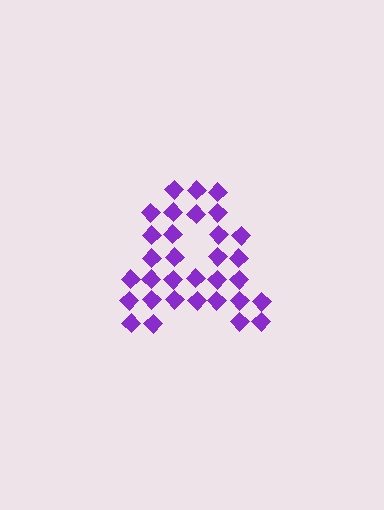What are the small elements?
The small elements are diamonds.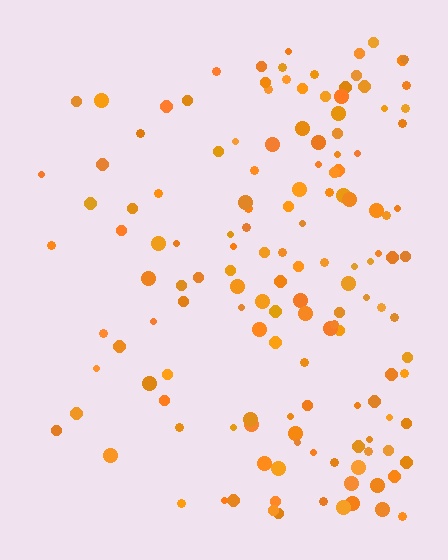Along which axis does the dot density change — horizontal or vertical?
Horizontal.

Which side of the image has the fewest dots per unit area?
The left.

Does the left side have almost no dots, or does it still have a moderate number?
Still a moderate number, just noticeably fewer than the right.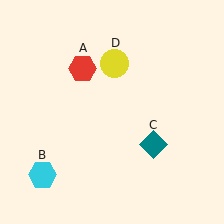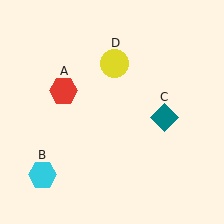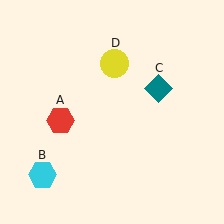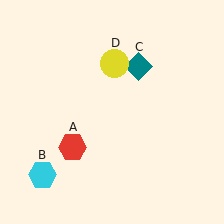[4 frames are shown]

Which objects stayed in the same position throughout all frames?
Cyan hexagon (object B) and yellow circle (object D) remained stationary.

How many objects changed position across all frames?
2 objects changed position: red hexagon (object A), teal diamond (object C).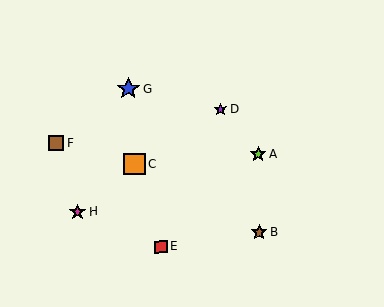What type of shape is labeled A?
Shape A is a lime star.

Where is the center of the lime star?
The center of the lime star is at (258, 154).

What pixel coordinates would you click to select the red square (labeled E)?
Click at (161, 247) to select the red square E.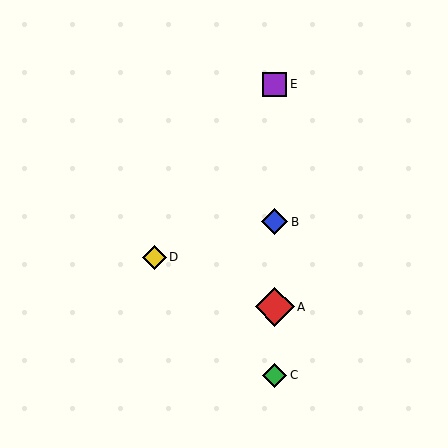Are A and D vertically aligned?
No, A is at x≈275 and D is at x≈154.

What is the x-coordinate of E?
Object E is at x≈275.